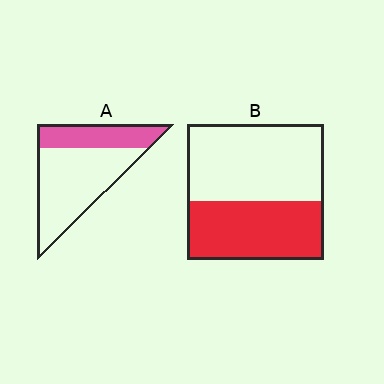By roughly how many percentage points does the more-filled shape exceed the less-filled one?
By roughly 10 percentage points (B over A).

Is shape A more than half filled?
No.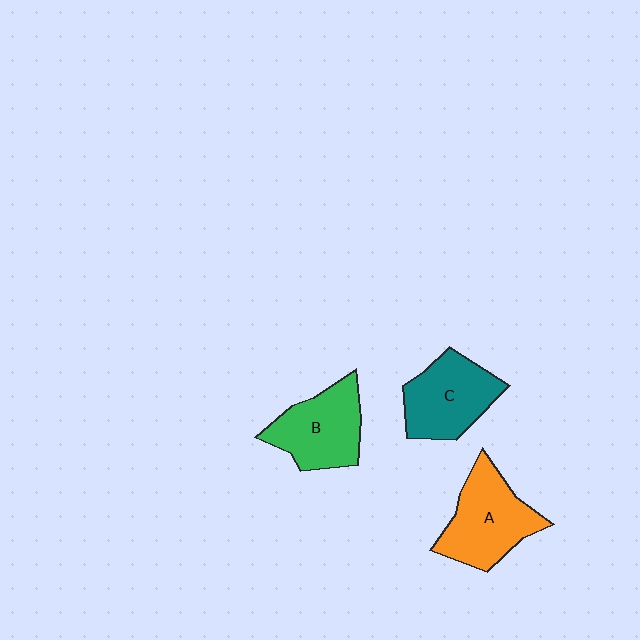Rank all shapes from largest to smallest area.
From largest to smallest: A (orange), C (teal), B (green).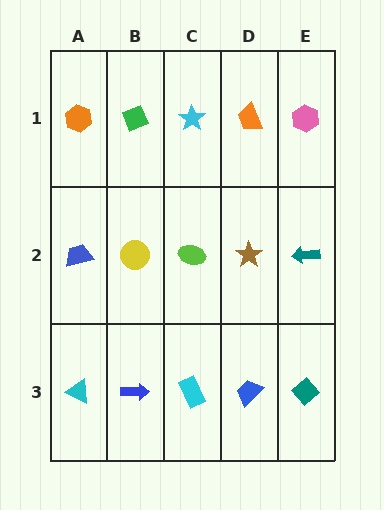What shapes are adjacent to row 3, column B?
A yellow circle (row 2, column B), a cyan triangle (row 3, column A), a cyan rectangle (row 3, column C).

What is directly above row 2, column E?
A pink hexagon.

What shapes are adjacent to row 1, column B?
A yellow circle (row 2, column B), an orange hexagon (row 1, column A), a cyan star (row 1, column C).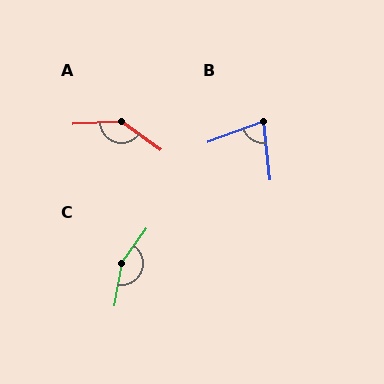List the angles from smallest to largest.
B (76°), A (142°), C (155°).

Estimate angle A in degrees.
Approximately 142 degrees.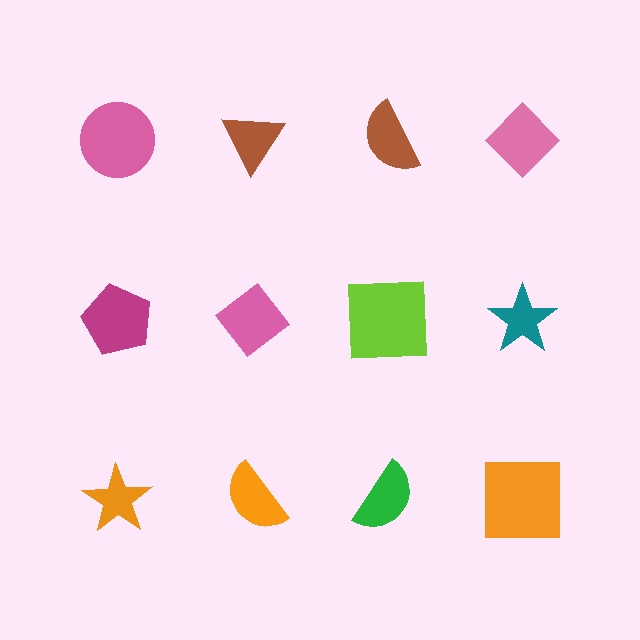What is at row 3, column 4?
An orange square.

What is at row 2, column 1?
A magenta pentagon.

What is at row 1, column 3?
A brown semicircle.